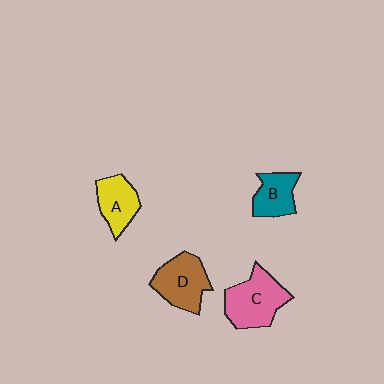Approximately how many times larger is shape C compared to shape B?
Approximately 1.6 times.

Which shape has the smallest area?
Shape B (teal).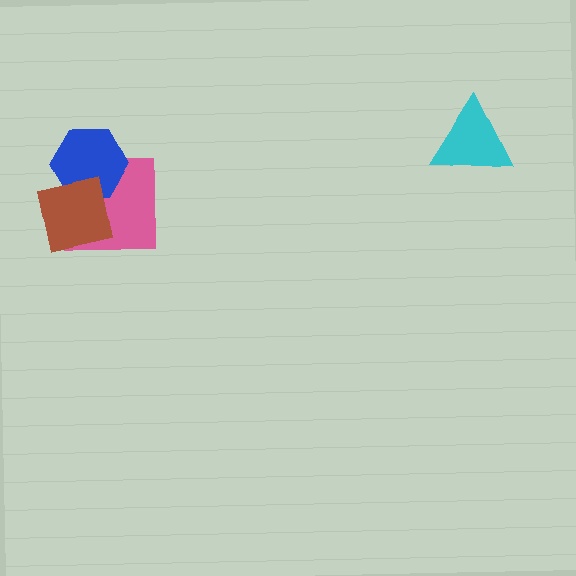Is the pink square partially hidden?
Yes, it is partially covered by another shape.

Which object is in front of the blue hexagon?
The brown square is in front of the blue hexagon.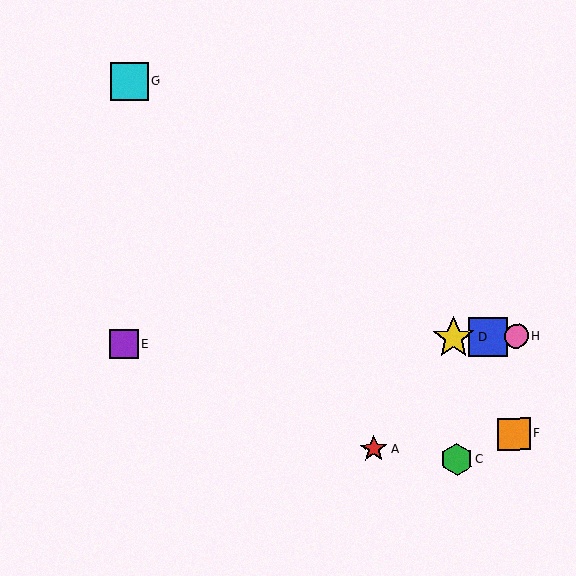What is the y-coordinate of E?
Object E is at y≈344.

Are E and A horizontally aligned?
No, E is at y≈344 and A is at y≈449.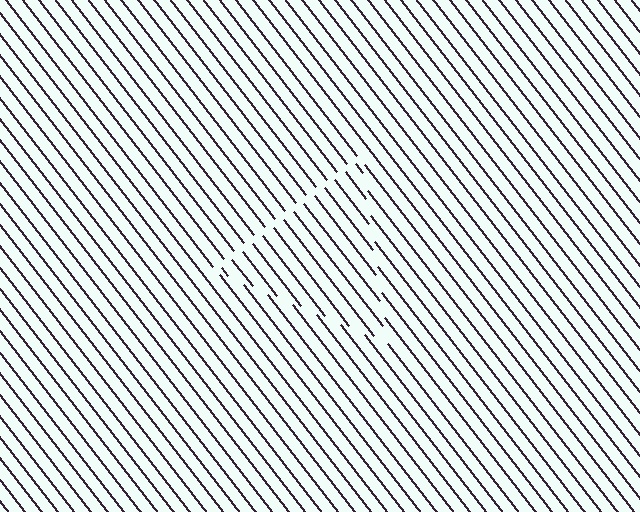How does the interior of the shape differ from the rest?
The interior of the shape contains the same grating, shifted by half a period — the contour is defined by the phase discontinuity where line-ends from the inner and outer gratings abut.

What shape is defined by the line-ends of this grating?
An illusory triangle. The interior of the shape contains the same grating, shifted by half a period — the contour is defined by the phase discontinuity where line-ends from the inner and outer gratings abut.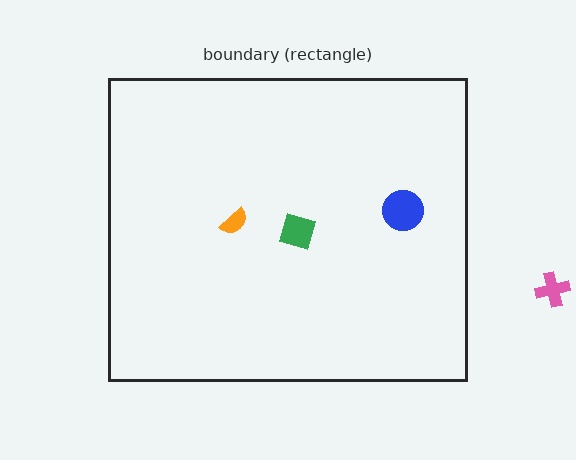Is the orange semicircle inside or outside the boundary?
Inside.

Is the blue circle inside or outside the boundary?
Inside.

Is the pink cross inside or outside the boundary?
Outside.